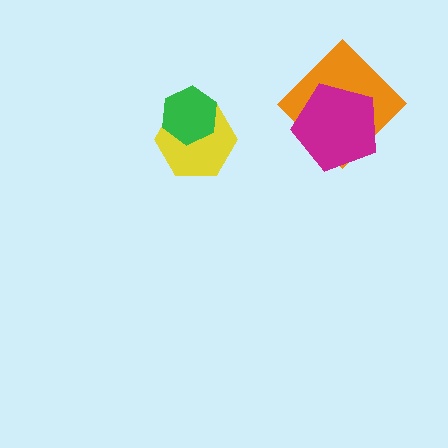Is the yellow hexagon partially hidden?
Yes, it is partially covered by another shape.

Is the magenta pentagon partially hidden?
No, no other shape covers it.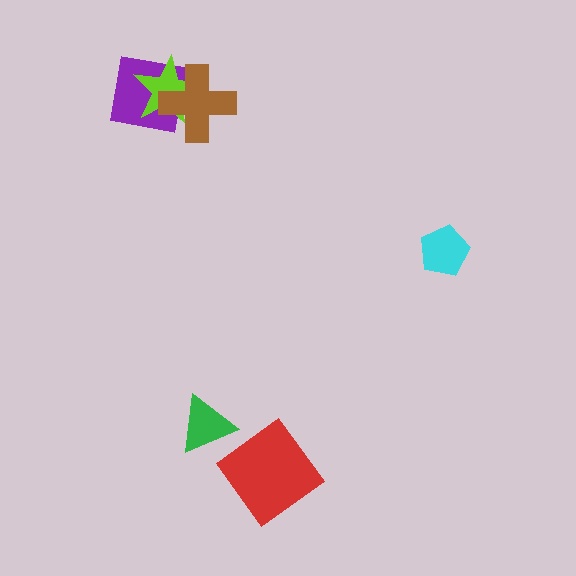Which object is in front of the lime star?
The brown cross is in front of the lime star.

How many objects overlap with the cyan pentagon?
0 objects overlap with the cyan pentagon.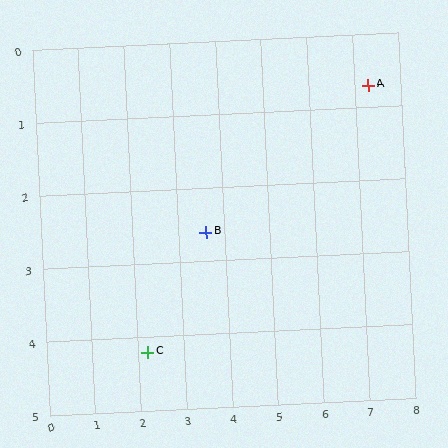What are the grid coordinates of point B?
Point B is at approximately (3.6, 2.6).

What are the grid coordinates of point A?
Point A is at approximately (7.3, 0.7).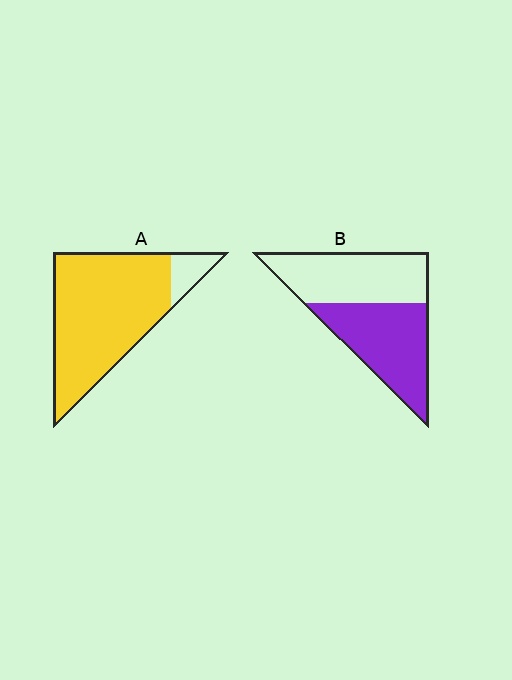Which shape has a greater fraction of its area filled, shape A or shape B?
Shape A.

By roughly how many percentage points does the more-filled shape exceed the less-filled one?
By roughly 40 percentage points (A over B).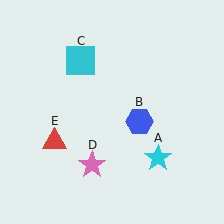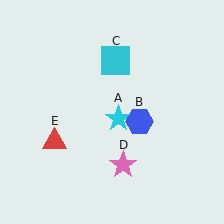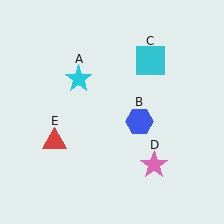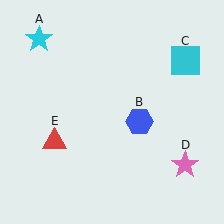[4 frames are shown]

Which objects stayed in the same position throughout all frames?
Blue hexagon (object B) and red triangle (object E) remained stationary.